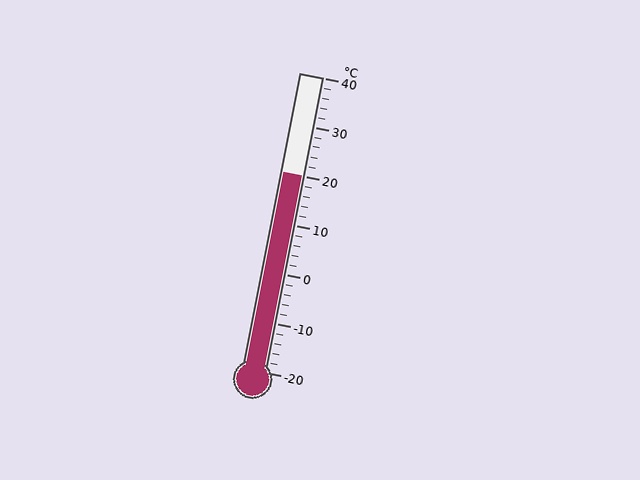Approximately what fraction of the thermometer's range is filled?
The thermometer is filled to approximately 65% of its range.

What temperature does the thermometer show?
The thermometer shows approximately 20°C.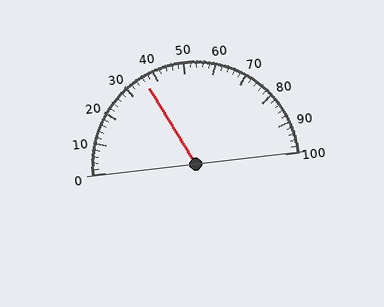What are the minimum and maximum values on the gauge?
The gauge ranges from 0 to 100.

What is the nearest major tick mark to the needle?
The nearest major tick mark is 40.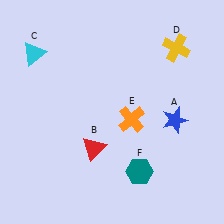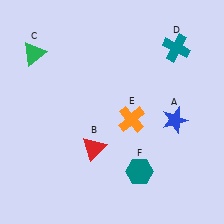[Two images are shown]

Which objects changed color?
C changed from cyan to green. D changed from yellow to teal.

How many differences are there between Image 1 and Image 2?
There are 2 differences between the two images.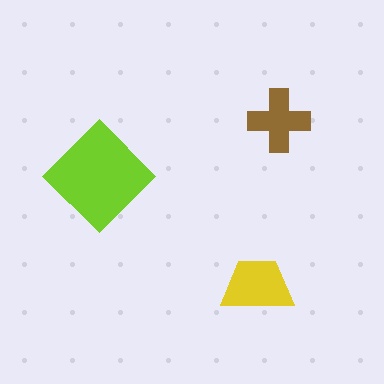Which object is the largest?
The lime diamond.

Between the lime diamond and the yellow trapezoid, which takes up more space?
The lime diamond.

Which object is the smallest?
The brown cross.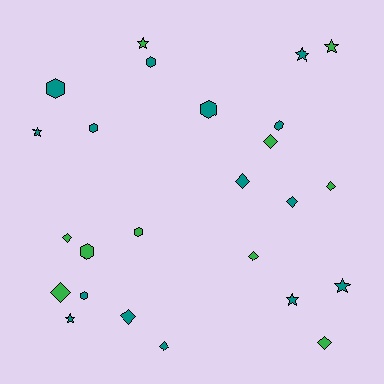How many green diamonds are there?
There are 6 green diamonds.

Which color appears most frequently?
Teal, with 15 objects.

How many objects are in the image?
There are 25 objects.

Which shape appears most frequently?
Diamond, with 10 objects.